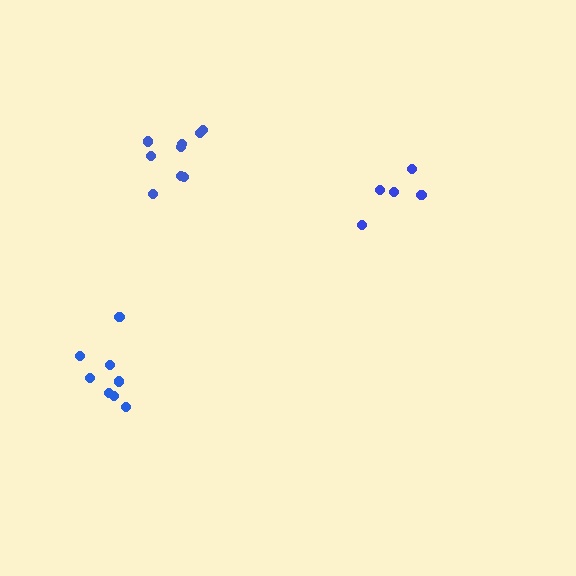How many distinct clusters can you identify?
There are 3 distinct clusters.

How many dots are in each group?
Group 1: 6 dots, Group 2: 8 dots, Group 3: 9 dots (23 total).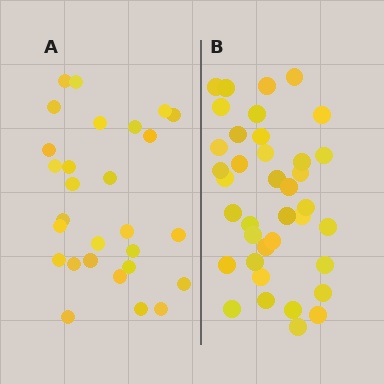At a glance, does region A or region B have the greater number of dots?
Region B (the right region) has more dots.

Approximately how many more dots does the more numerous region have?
Region B has roughly 10 or so more dots than region A.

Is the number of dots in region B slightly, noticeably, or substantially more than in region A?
Region B has noticeably more, but not dramatically so. The ratio is roughly 1.4 to 1.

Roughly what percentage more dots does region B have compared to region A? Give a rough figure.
About 35% more.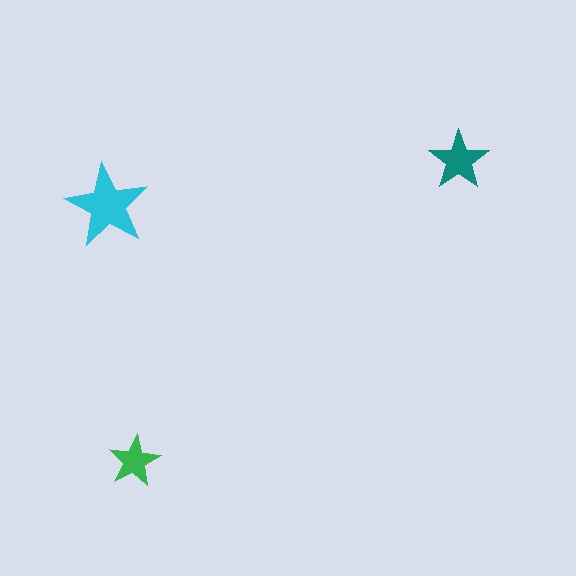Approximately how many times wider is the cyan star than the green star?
About 1.5 times wider.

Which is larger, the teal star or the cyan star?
The cyan one.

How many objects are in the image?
There are 3 objects in the image.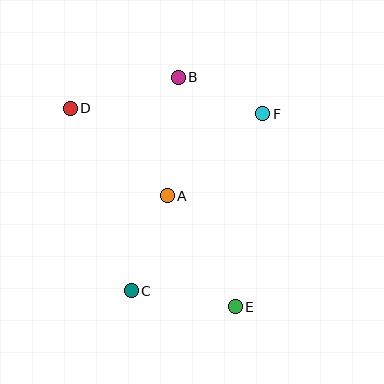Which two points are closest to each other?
Points B and F are closest to each other.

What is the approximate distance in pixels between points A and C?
The distance between A and C is approximately 101 pixels.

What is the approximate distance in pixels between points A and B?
The distance between A and B is approximately 119 pixels.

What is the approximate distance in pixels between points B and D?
The distance between B and D is approximately 112 pixels.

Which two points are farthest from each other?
Points D and E are farthest from each other.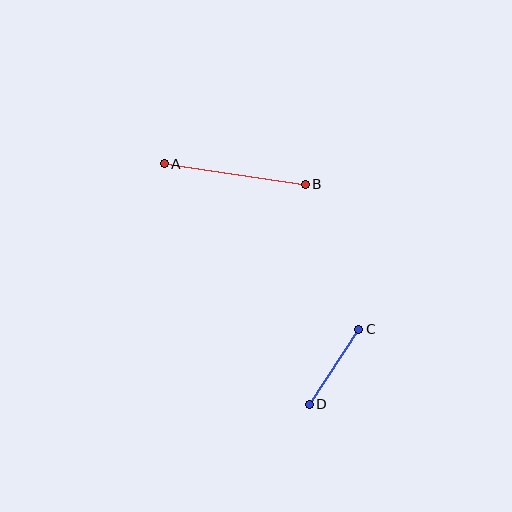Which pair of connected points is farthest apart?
Points A and B are farthest apart.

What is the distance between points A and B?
The distance is approximately 143 pixels.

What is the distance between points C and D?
The distance is approximately 90 pixels.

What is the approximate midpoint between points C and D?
The midpoint is at approximately (334, 367) pixels.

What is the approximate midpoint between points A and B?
The midpoint is at approximately (235, 174) pixels.